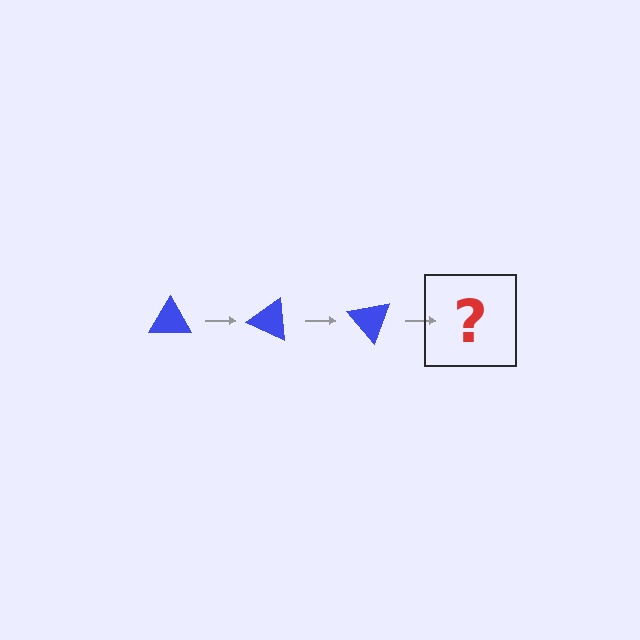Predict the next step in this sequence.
The next step is a blue triangle rotated 75 degrees.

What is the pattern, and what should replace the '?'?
The pattern is that the triangle rotates 25 degrees each step. The '?' should be a blue triangle rotated 75 degrees.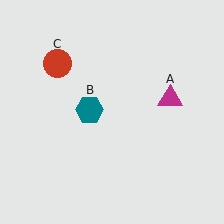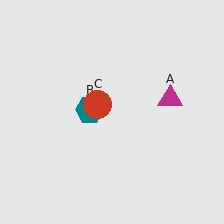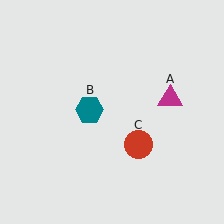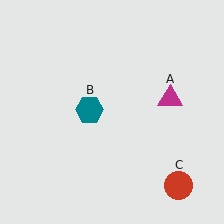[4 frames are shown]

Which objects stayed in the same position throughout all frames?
Magenta triangle (object A) and teal hexagon (object B) remained stationary.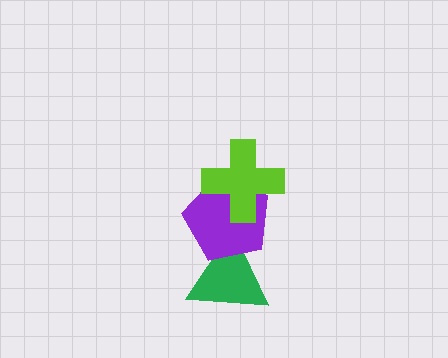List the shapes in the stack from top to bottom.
From top to bottom: the lime cross, the purple pentagon, the green triangle.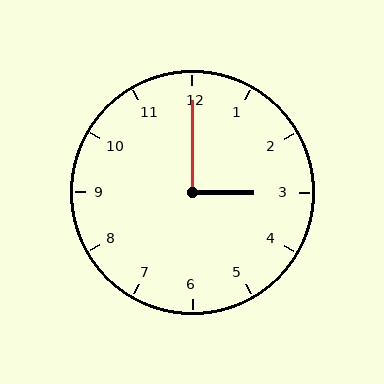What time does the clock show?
3:00.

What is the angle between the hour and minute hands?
Approximately 90 degrees.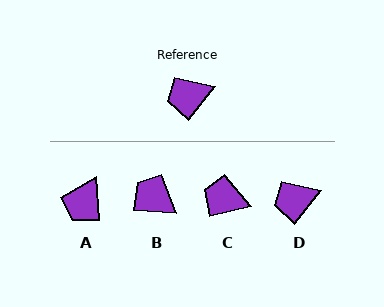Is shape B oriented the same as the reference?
No, it is off by about 55 degrees.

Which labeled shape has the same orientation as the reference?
D.